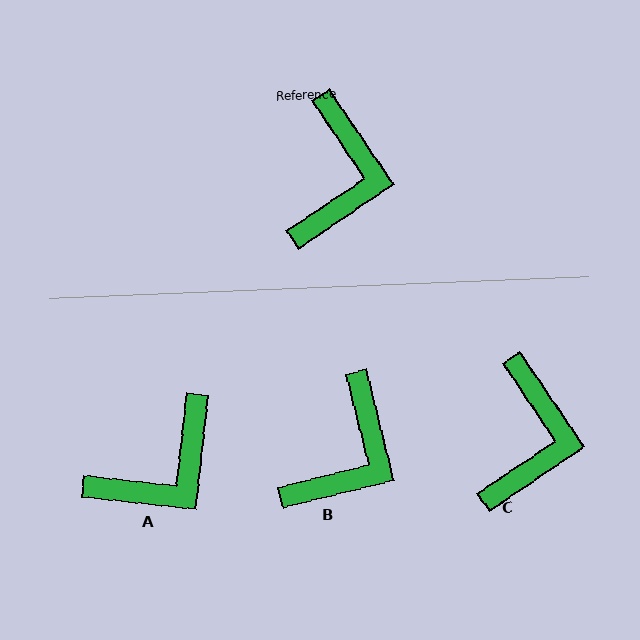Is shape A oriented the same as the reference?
No, it is off by about 40 degrees.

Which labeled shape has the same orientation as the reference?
C.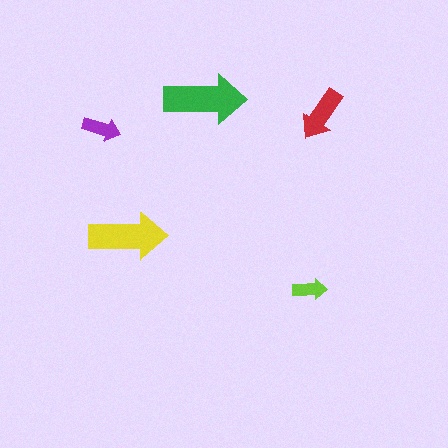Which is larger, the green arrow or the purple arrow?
The green one.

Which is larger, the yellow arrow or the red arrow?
The yellow one.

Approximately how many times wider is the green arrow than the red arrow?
About 1.5 times wider.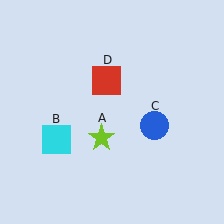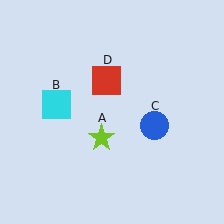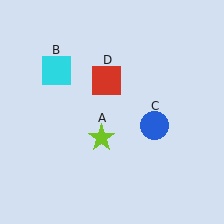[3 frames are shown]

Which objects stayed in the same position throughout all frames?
Lime star (object A) and blue circle (object C) and red square (object D) remained stationary.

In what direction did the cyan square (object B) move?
The cyan square (object B) moved up.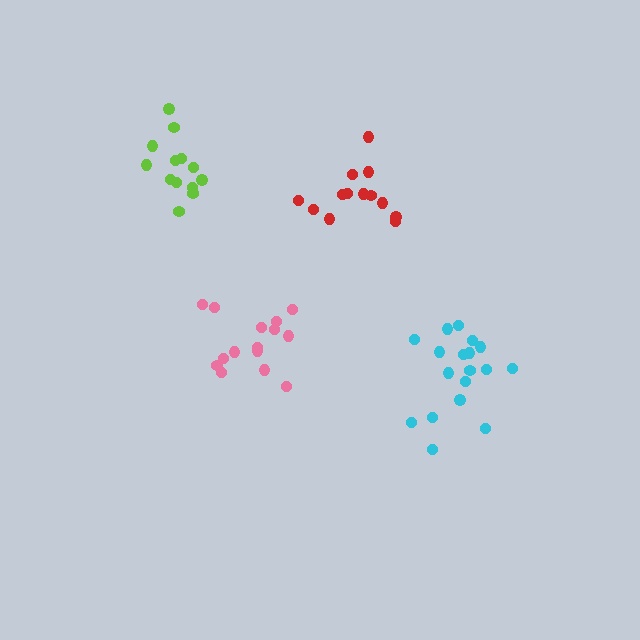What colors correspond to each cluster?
The clusters are colored: red, pink, cyan, lime.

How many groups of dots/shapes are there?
There are 4 groups.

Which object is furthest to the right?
The cyan cluster is rightmost.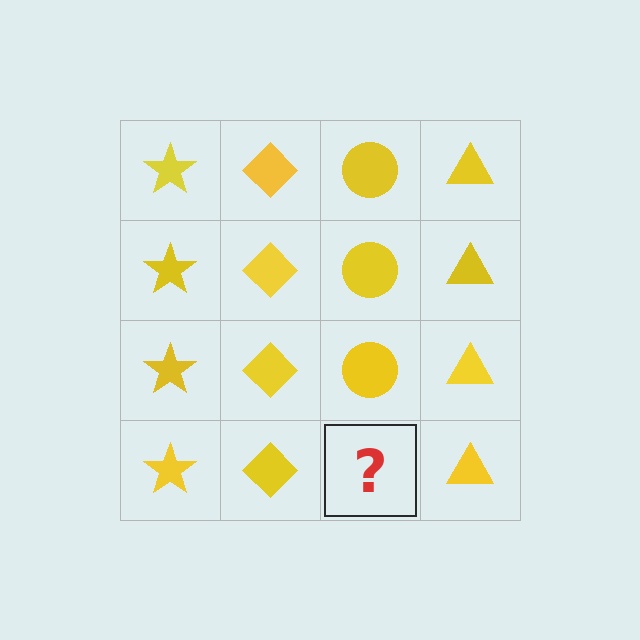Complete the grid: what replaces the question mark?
The question mark should be replaced with a yellow circle.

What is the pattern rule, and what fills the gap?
The rule is that each column has a consistent shape. The gap should be filled with a yellow circle.